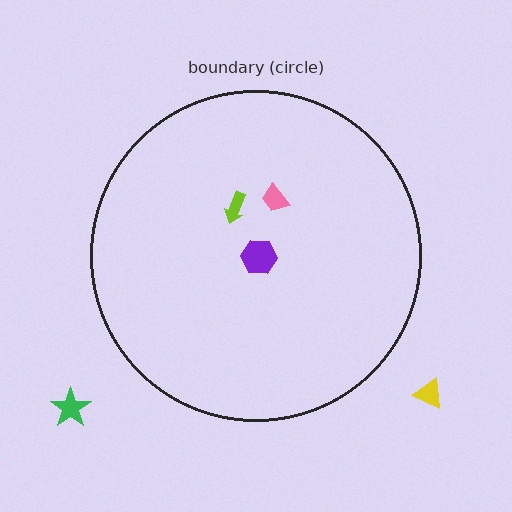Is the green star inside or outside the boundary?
Outside.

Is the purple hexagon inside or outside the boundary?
Inside.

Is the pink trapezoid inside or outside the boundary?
Inside.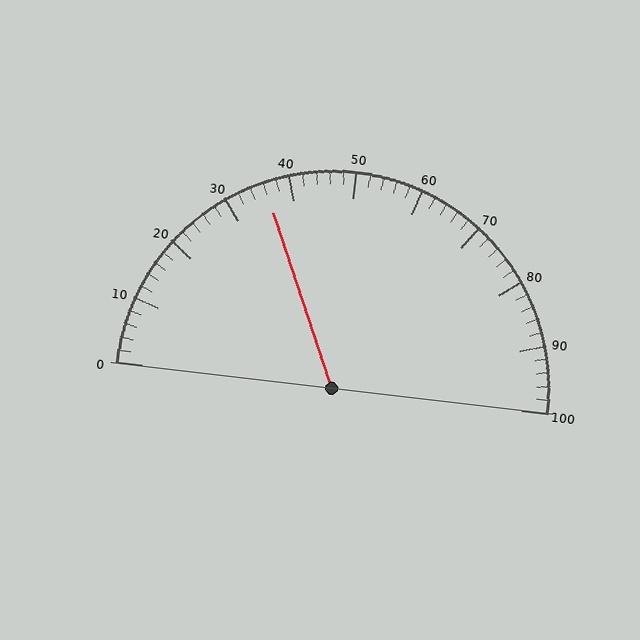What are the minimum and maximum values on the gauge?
The gauge ranges from 0 to 100.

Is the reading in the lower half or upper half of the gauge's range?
The reading is in the lower half of the range (0 to 100).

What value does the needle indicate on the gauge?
The needle indicates approximately 36.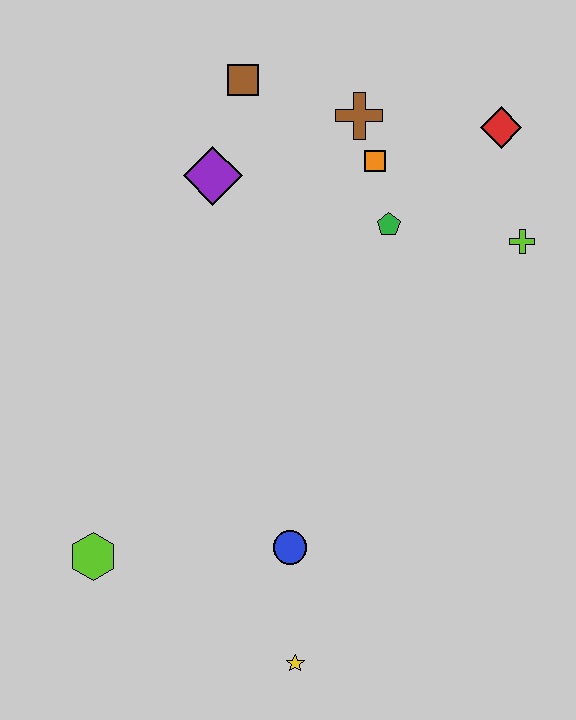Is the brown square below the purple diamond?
No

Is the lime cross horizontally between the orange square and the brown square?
No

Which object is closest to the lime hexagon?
The blue circle is closest to the lime hexagon.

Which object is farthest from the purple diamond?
The yellow star is farthest from the purple diamond.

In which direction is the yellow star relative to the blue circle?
The yellow star is below the blue circle.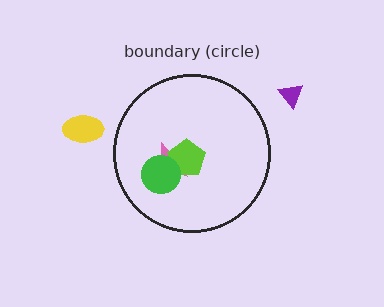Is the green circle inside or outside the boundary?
Inside.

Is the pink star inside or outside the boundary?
Inside.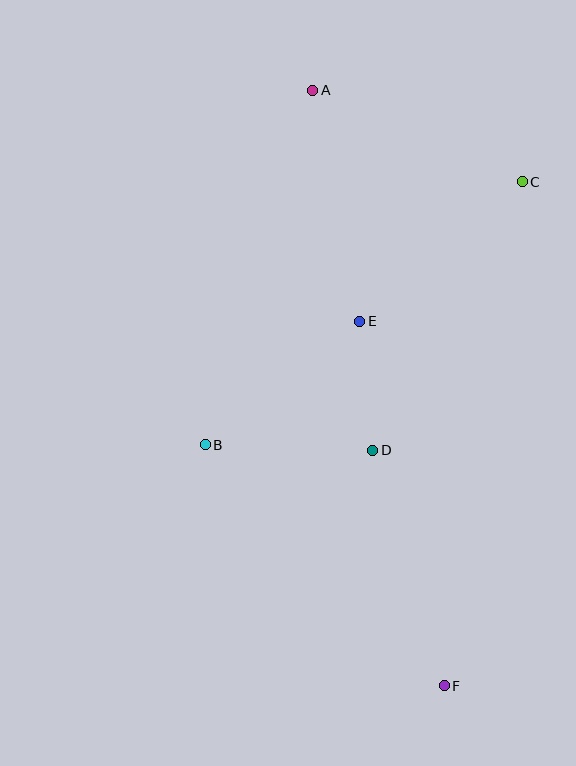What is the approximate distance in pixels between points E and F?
The distance between E and F is approximately 374 pixels.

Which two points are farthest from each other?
Points A and F are farthest from each other.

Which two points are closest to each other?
Points D and E are closest to each other.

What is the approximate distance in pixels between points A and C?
The distance between A and C is approximately 228 pixels.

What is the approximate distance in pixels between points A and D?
The distance between A and D is approximately 365 pixels.